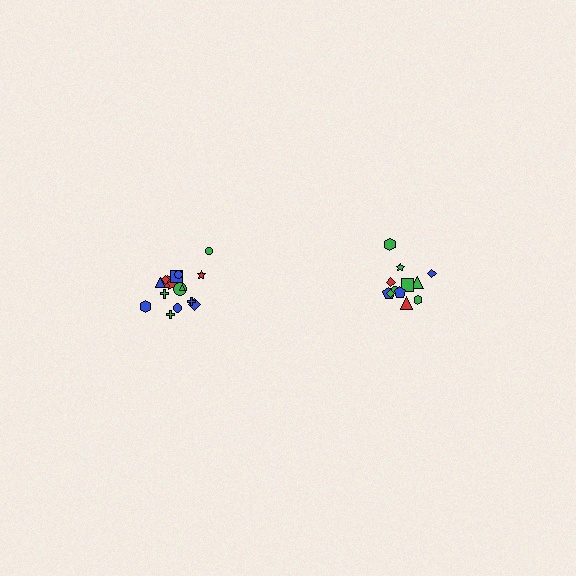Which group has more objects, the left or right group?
The left group.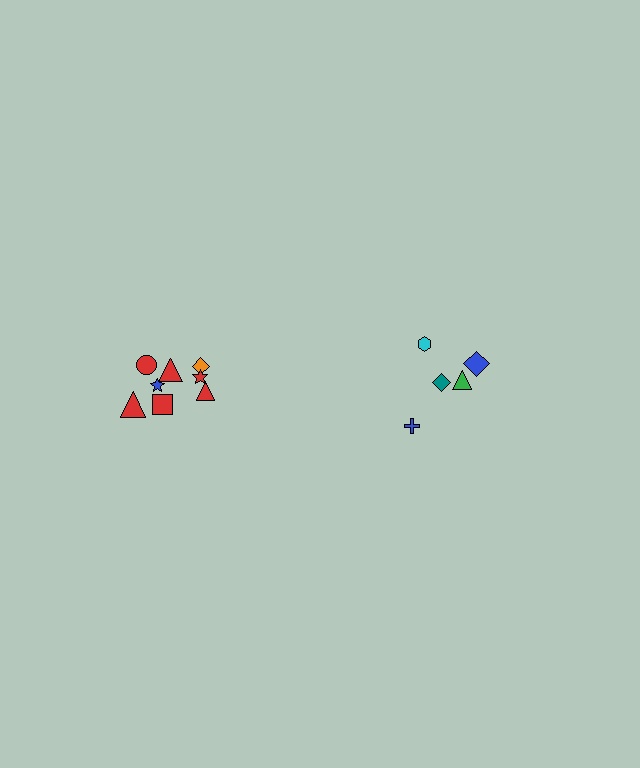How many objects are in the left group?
There are 8 objects.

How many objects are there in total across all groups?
There are 13 objects.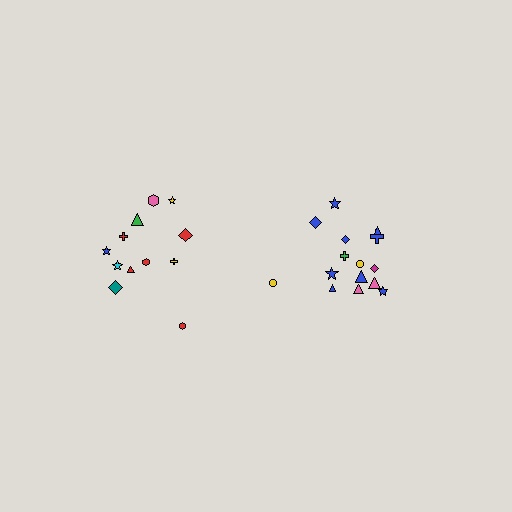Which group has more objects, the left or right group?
The right group.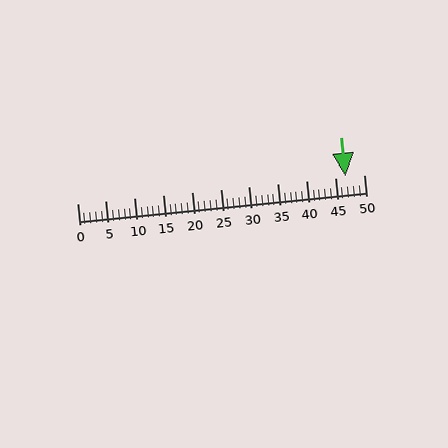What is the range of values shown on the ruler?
The ruler shows values from 0 to 50.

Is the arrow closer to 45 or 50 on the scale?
The arrow is closer to 45.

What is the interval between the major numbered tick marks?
The major tick marks are spaced 5 units apart.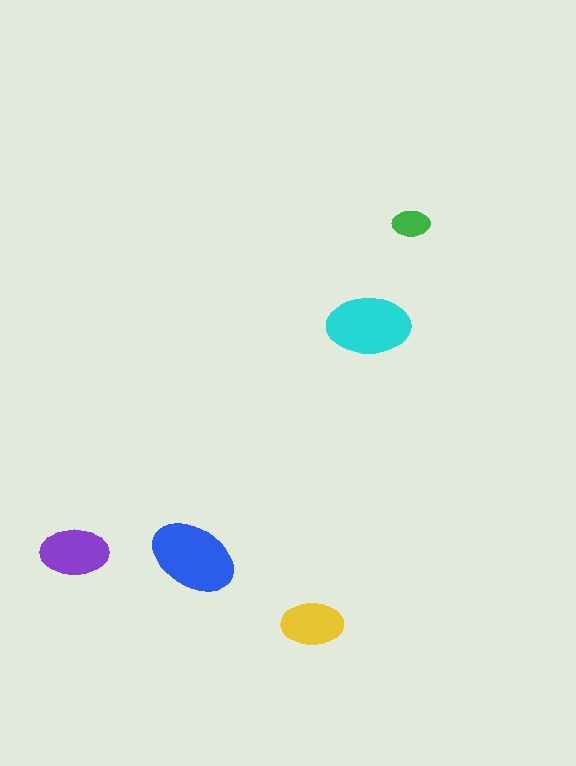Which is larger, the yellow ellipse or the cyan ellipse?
The cyan one.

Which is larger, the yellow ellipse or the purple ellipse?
The purple one.